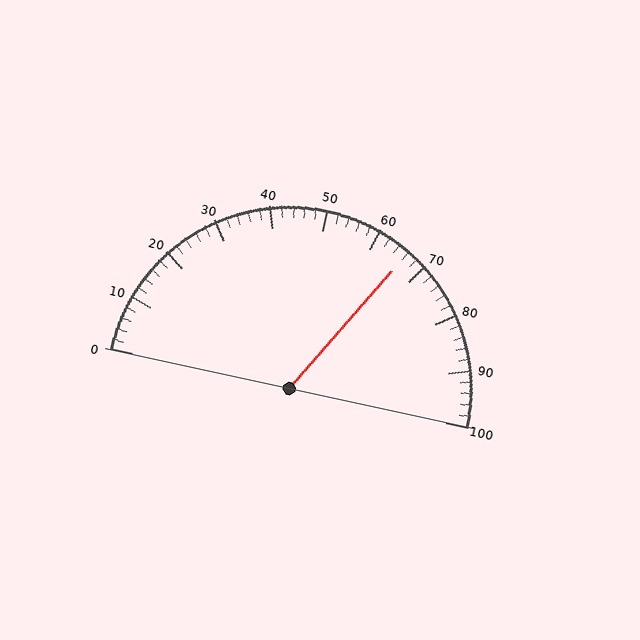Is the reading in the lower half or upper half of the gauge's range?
The reading is in the upper half of the range (0 to 100).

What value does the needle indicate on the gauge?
The needle indicates approximately 66.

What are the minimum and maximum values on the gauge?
The gauge ranges from 0 to 100.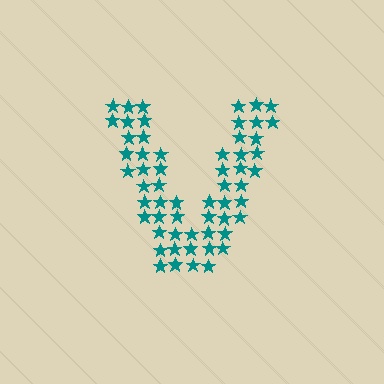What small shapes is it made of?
It is made of small stars.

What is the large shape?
The large shape is the letter V.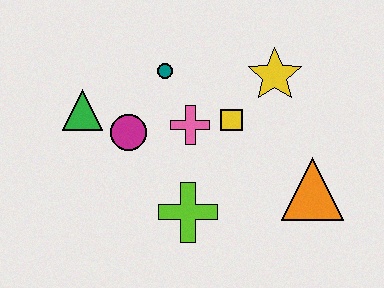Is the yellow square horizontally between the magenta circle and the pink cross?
No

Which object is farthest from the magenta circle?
The orange triangle is farthest from the magenta circle.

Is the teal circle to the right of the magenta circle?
Yes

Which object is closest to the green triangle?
The magenta circle is closest to the green triangle.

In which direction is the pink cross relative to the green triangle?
The pink cross is to the right of the green triangle.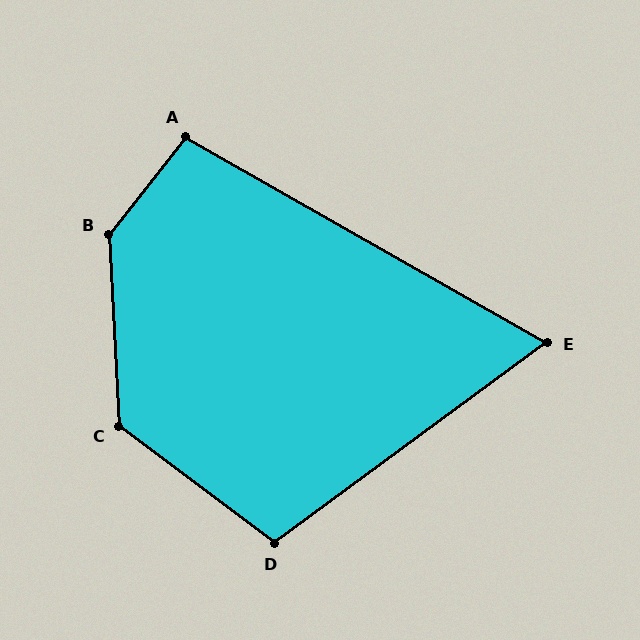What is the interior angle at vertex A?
Approximately 98 degrees (obtuse).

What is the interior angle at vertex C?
Approximately 130 degrees (obtuse).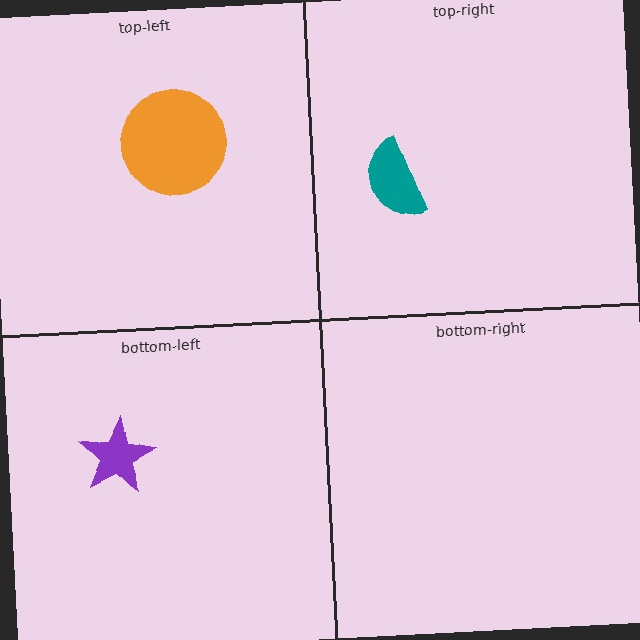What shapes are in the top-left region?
The orange circle.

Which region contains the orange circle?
The top-left region.